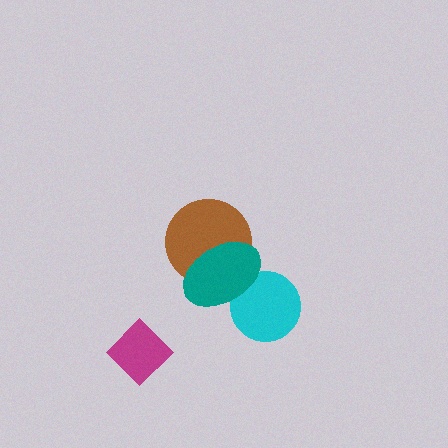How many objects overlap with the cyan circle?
1 object overlaps with the cyan circle.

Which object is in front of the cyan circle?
The teal ellipse is in front of the cyan circle.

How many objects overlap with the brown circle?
1 object overlaps with the brown circle.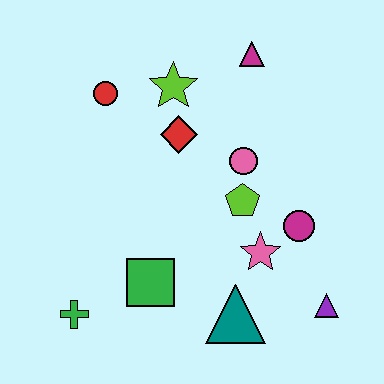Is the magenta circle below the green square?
No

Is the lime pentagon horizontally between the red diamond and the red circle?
No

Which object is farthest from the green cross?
The magenta triangle is farthest from the green cross.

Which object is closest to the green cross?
The green square is closest to the green cross.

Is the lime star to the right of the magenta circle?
No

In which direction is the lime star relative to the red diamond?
The lime star is above the red diamond.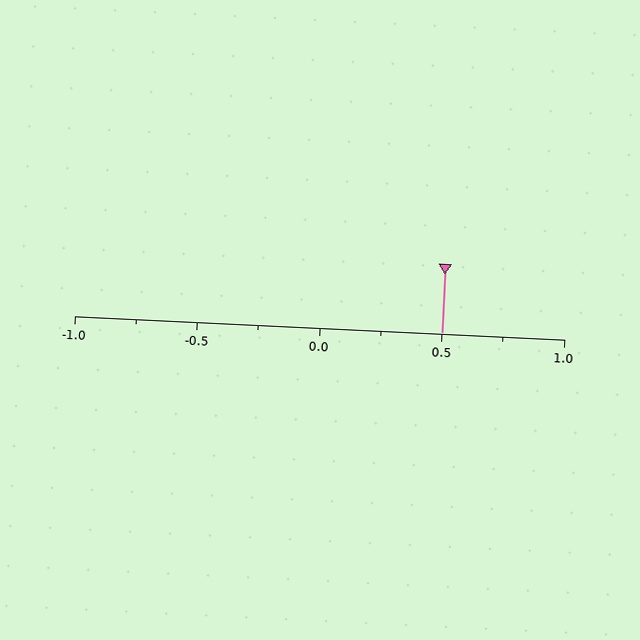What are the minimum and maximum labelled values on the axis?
The axis runs from -1.0 to 1.0.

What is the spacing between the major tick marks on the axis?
The major ticks are spaced 0.5 apart.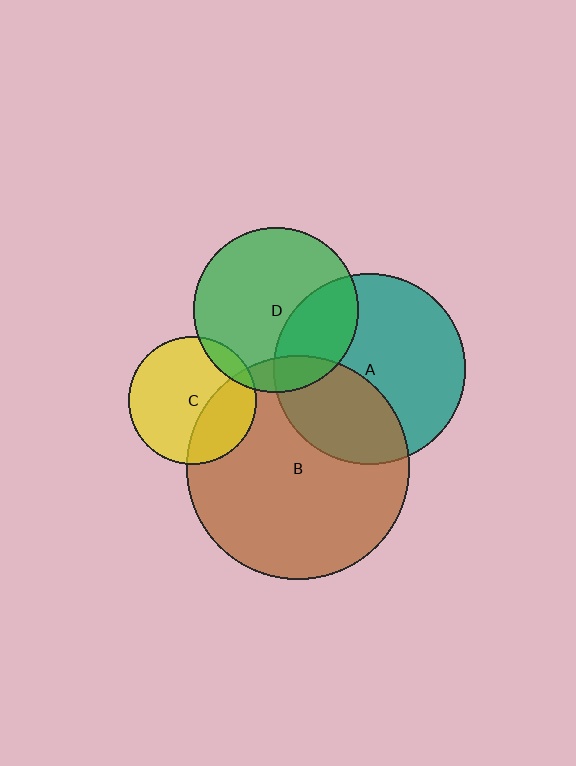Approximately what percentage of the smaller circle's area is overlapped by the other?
Approximately 30%.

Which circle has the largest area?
Circle B (brown).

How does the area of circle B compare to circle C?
Approximately 3.0 times.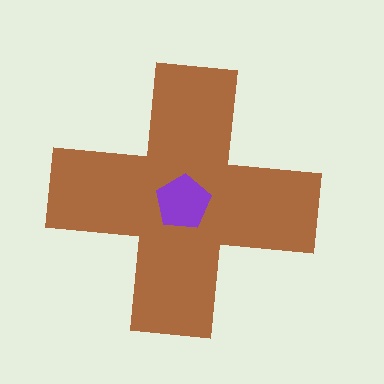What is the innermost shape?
The purple pentagon.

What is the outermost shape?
The brown cross.